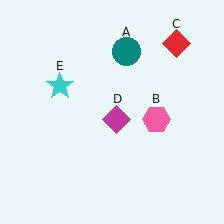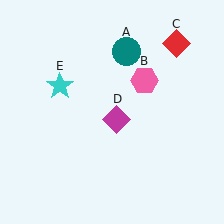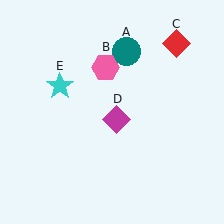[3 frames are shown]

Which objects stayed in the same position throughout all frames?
Teal circle (object A) and red diamond (object C) and magenta diamond (object D) and cyan star (object E) remained stationary.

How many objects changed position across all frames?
1 object changed position: pink hexagon (object B).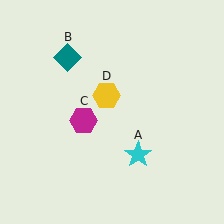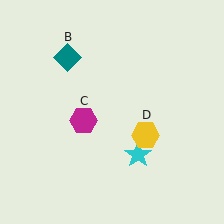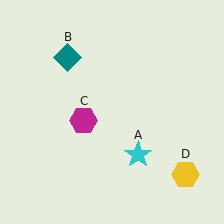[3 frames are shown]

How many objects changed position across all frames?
1 object changed position: yellow hexagon (object D).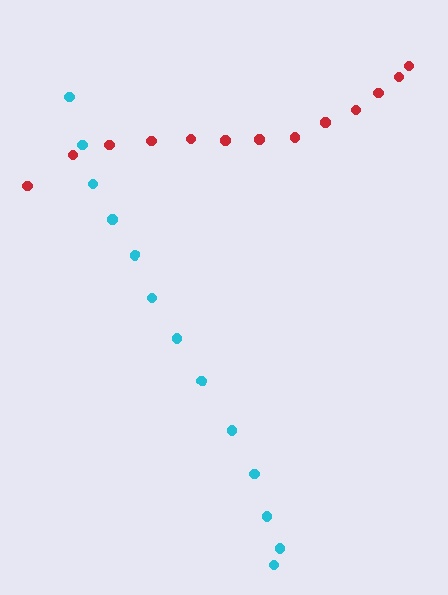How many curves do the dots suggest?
There are 2 distinct paths.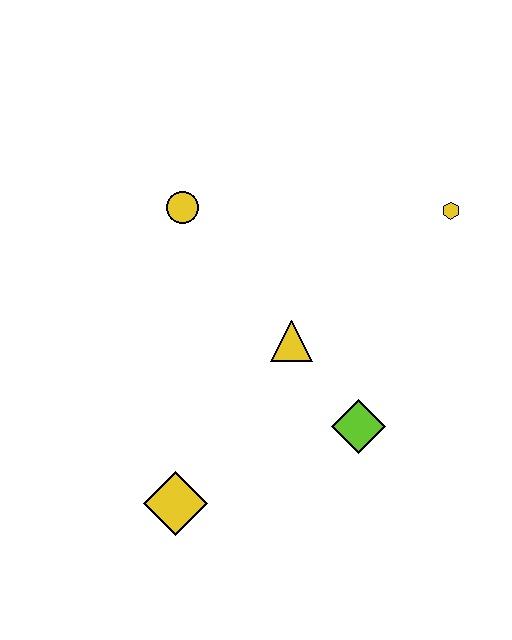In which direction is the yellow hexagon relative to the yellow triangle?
The yellow hexagon is to the right of the yellow triangle.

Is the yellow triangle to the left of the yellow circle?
No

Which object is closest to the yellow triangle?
The lime diamond is closest to the yellow triangle.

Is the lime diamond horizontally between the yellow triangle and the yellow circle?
No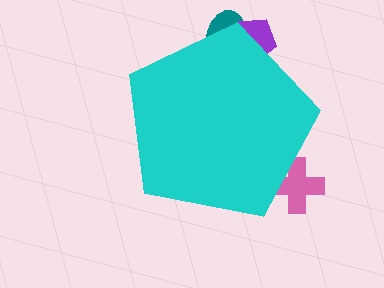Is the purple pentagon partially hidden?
Yes, the purple pentagon is partially hidden behind the cyan pentagon.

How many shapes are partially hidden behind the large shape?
3 shapes are partially hidden.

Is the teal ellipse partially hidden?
Yes, the teal ellipse is partially hidden behind the cyan pentagon.